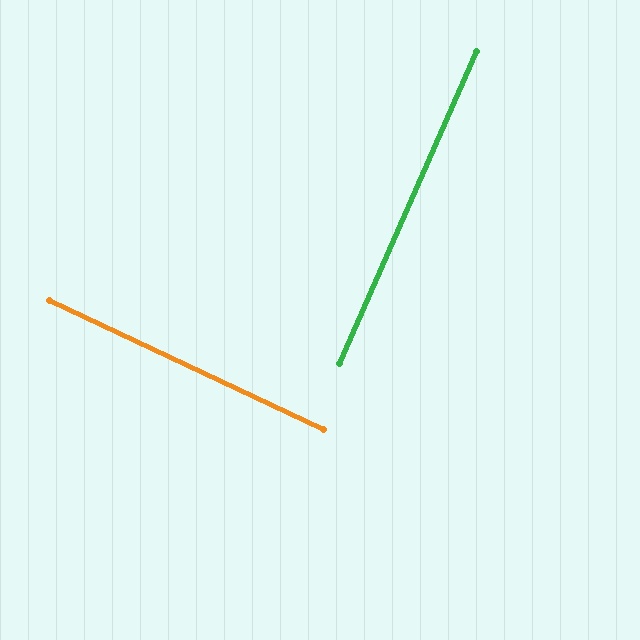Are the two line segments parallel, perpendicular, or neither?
Perpendicular — they meet at approximately 89°.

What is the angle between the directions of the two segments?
Approximately 89 degrees.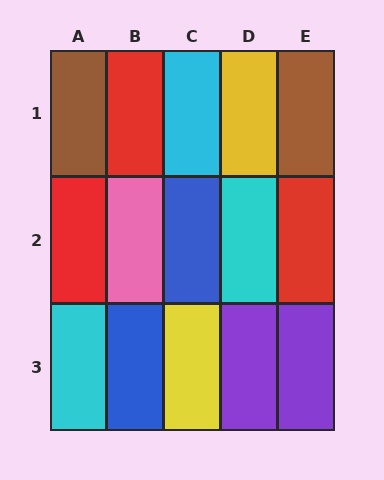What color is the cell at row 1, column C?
Cyan.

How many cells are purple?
2 cells are purple.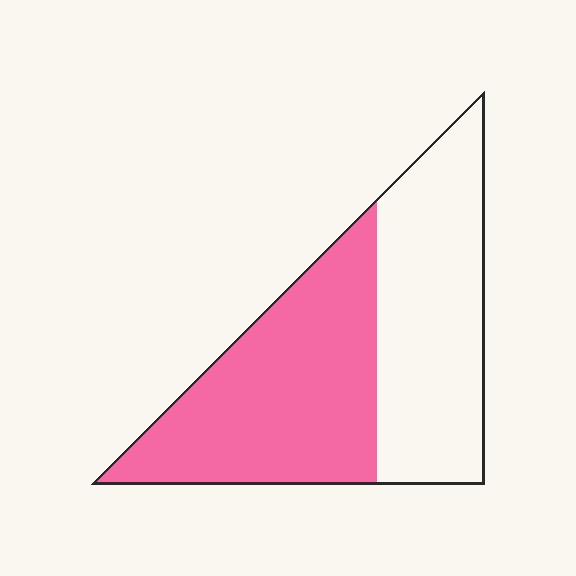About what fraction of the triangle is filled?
About one half (1/2).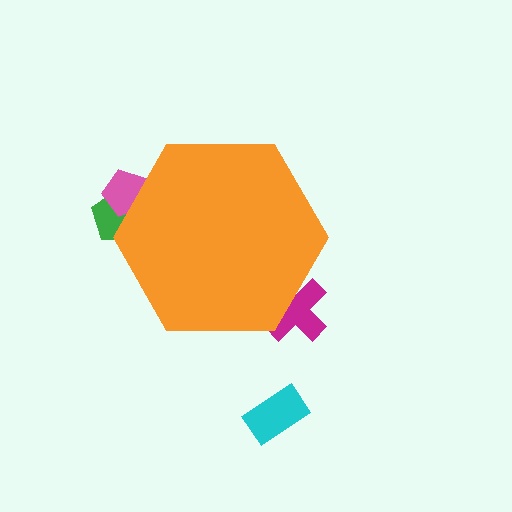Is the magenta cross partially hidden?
Yes, the magenta cross is partially hidden behind the orange hexagon.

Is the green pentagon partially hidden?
Yes, the green pentagon is partially hidden behind the orange hexagon.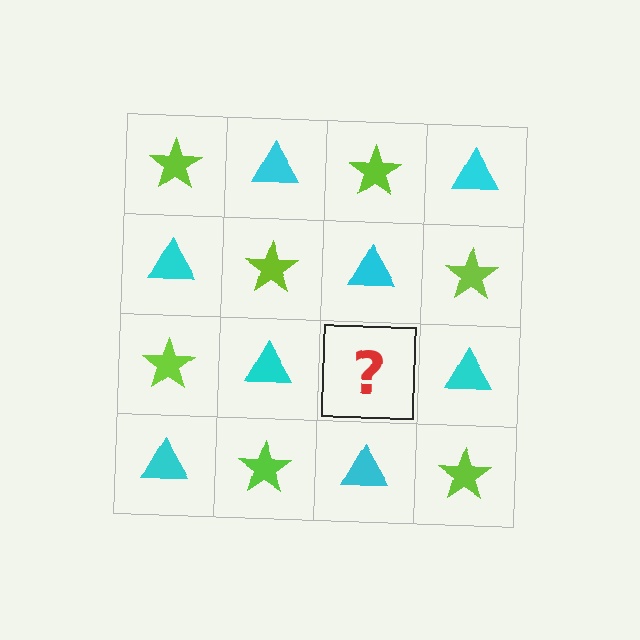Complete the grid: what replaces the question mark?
The question mark should be replaced with a lime star.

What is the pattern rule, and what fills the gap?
The rule is that it alternates lime star and cyan triangle in a checkerboard pattern. The gap should be filled with a lime star.